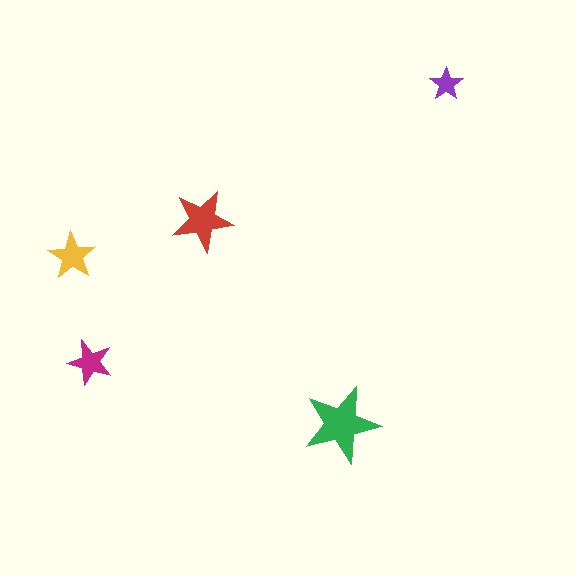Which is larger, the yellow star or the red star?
The red one.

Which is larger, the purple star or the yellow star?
The yellow one.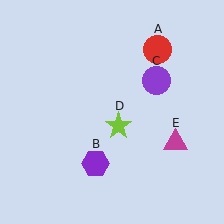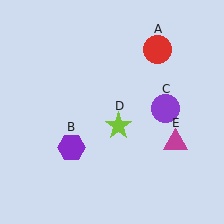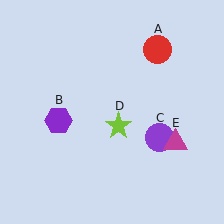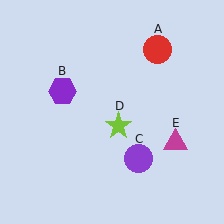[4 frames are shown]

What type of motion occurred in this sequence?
The purple hexagon (object B), purple circle (object C) rotated clockwise around the center of the scene.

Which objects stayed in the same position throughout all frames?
Red circle (object A) and lime star (object D) and magenta triangle (object E) remained stationary.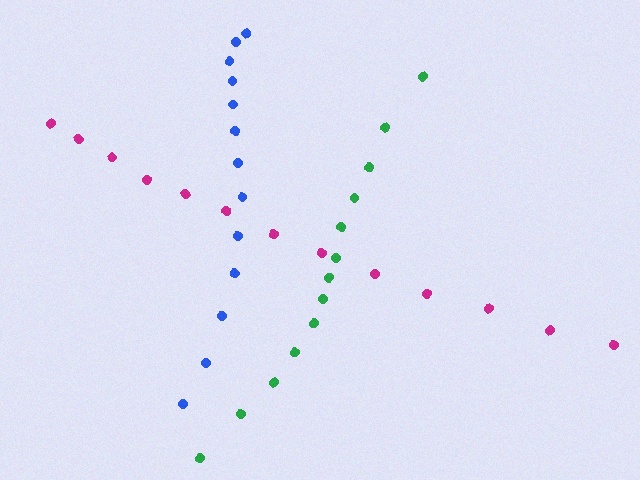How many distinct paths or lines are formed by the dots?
There are 3 distinct paths.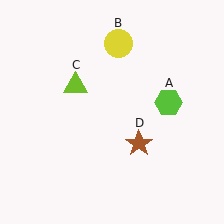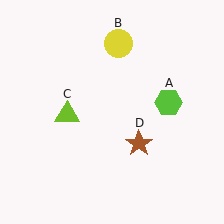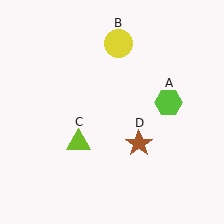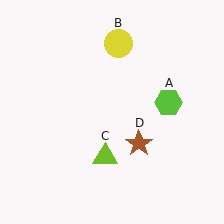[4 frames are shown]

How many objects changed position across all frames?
1 object changed position: lime triangle (object C).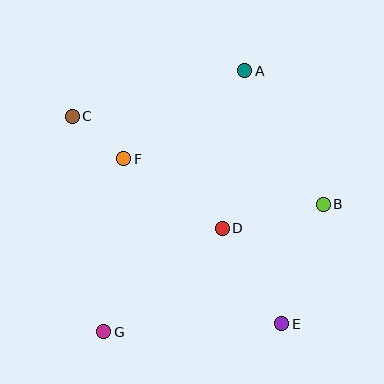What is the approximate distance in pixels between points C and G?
The distance between C and G is approximately 218 pixels.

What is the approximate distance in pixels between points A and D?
The distance between A and D is approximately 159 pixels.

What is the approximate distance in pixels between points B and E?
The distance between B and E is approximately 127 pixels.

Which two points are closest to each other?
Points C and F are closest to each other.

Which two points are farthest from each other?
Points A and G are farthest from each other.